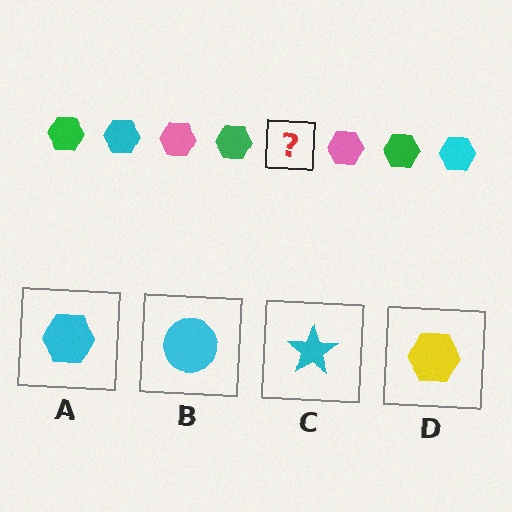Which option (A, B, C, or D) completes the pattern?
A.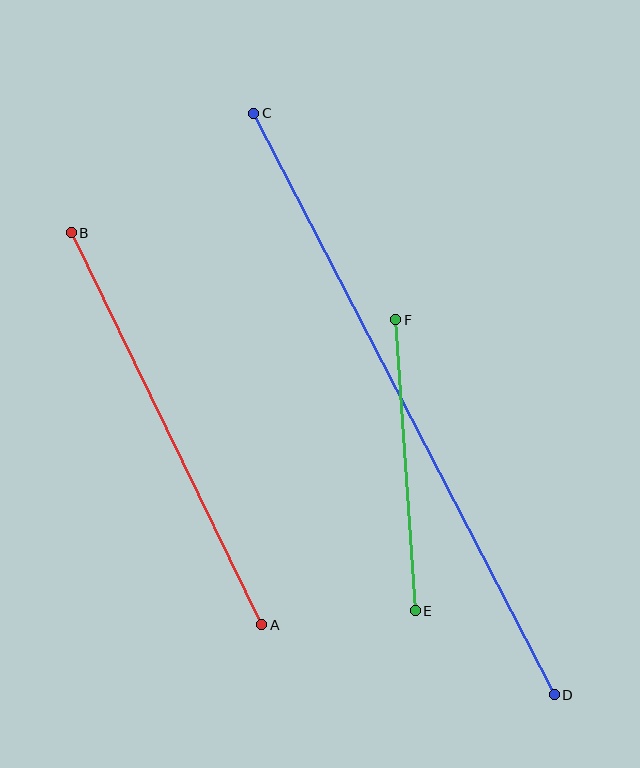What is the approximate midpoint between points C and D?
The midpoint is at approximately (404, 404) pixels.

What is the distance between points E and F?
The distance is approximately 292 pixels.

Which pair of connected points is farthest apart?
Points C and D are farthest apart.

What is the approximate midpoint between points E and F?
The midpoint is at approximately (405, 465) pixels.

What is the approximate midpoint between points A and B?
The midpoint is at approximately (167, 429) pixels.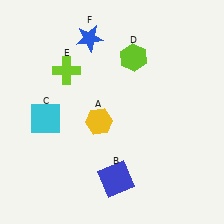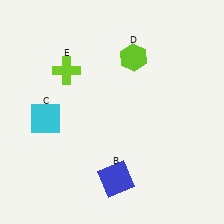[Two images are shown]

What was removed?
The blue star (F), the yellow hexagon (A) were removed in Image 2.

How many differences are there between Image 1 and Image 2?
There are 2 differences between the two images.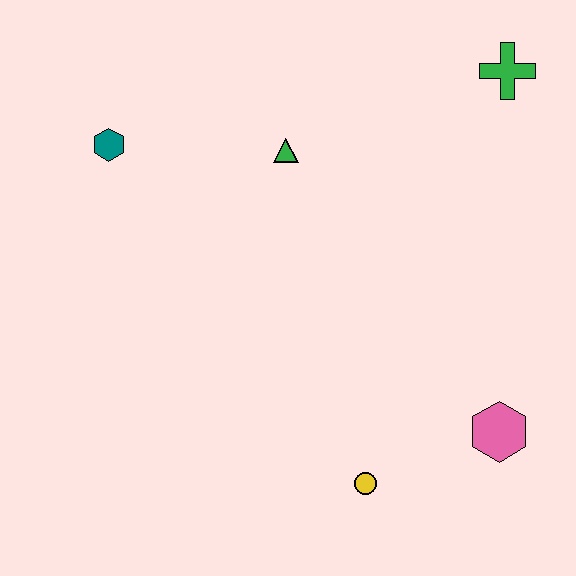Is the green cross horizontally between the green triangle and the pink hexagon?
No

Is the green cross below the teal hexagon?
No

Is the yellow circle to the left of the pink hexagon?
Yes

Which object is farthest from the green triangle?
The pink hexagon is farthest from the green triangle.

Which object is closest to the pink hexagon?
The yellow circle is closest to the pink hexagon.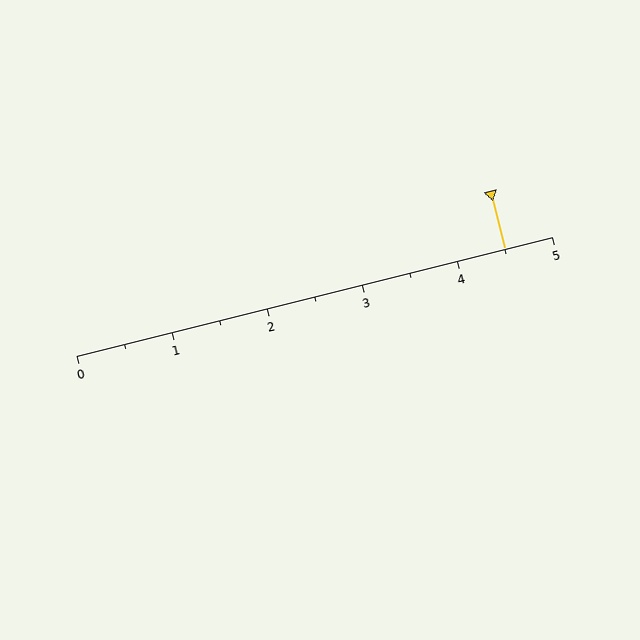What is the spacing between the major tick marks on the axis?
The major ticks are spaced 1 apart.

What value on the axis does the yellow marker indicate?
The marker indicates approximately 4.5.